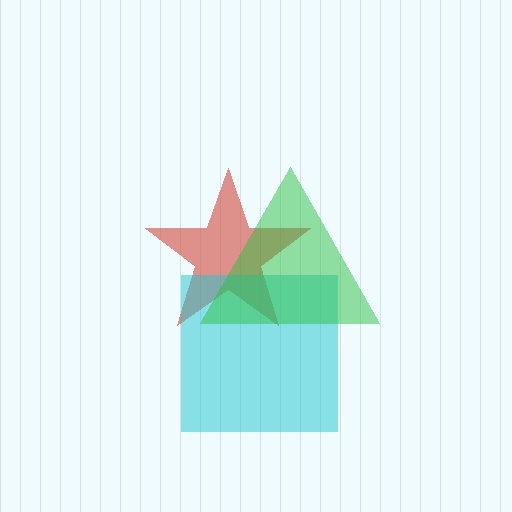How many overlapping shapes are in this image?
There are 3 overlapping shapes in the image.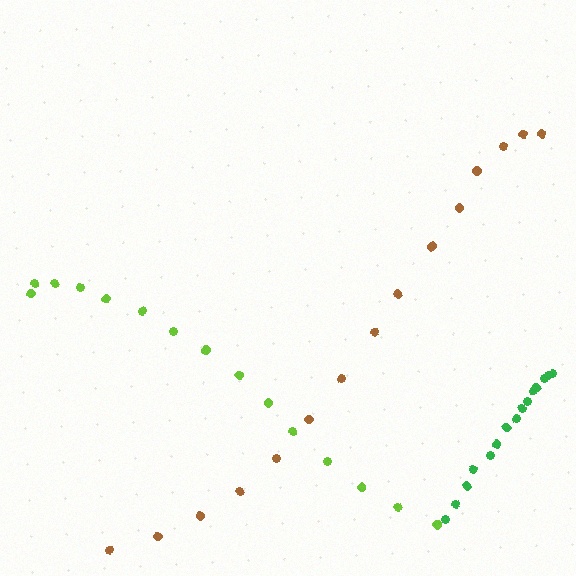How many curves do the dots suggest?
There are 3 distinct paths.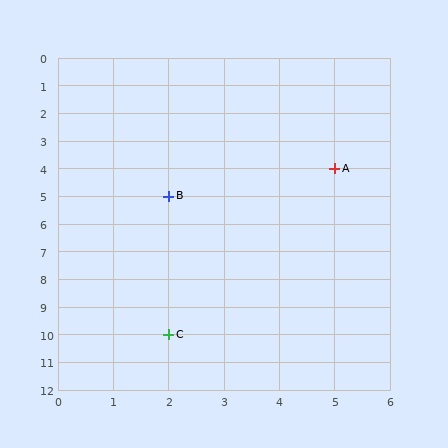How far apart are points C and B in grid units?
Points C and B are 5 rows apart.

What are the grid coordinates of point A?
Point A is at grid coordinates (5, 4).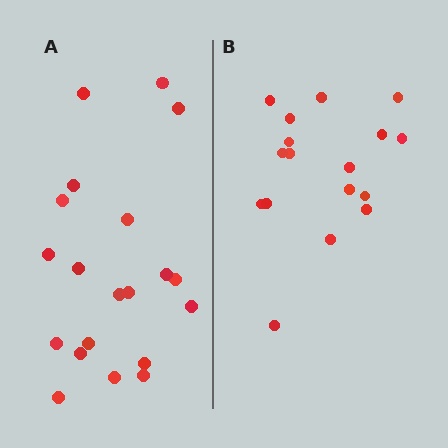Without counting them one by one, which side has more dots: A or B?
Region A (the left region) has more dots.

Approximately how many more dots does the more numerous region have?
Region A has just a few more — roughly 2 or 3 more dots than region B.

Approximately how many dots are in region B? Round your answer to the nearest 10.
About 20 dots. (The exact count is 17, which rounds to 20.)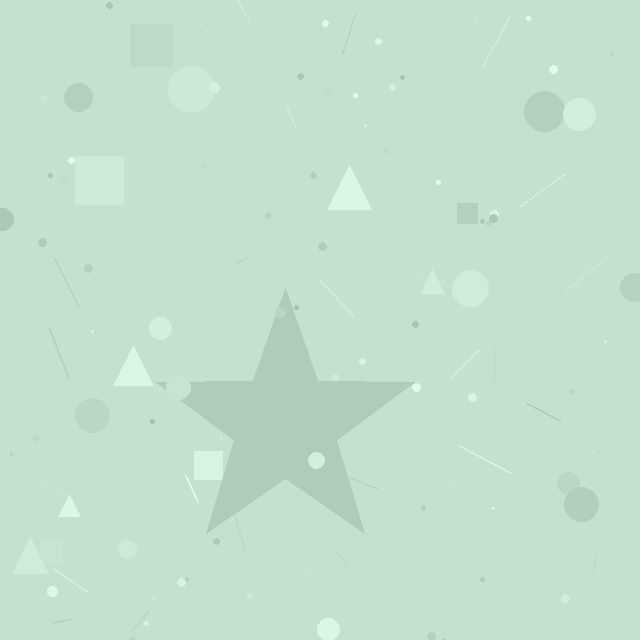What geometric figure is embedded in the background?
A star is embedded in the background.